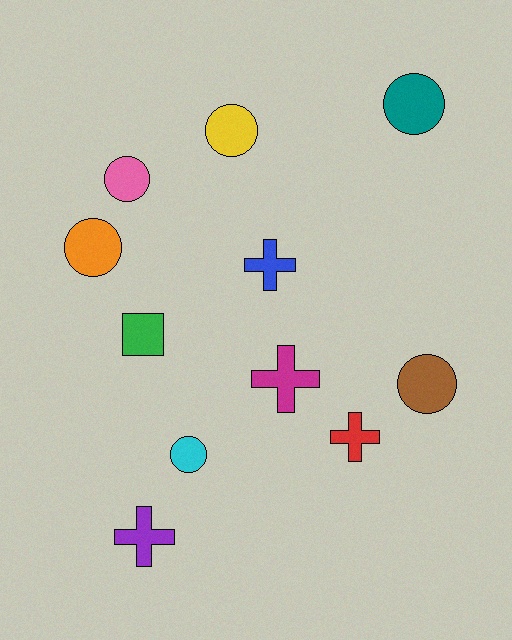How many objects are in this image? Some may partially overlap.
There are 11 objects.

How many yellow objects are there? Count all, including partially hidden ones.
There is 1 yellow object.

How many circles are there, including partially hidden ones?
There are 6 circles.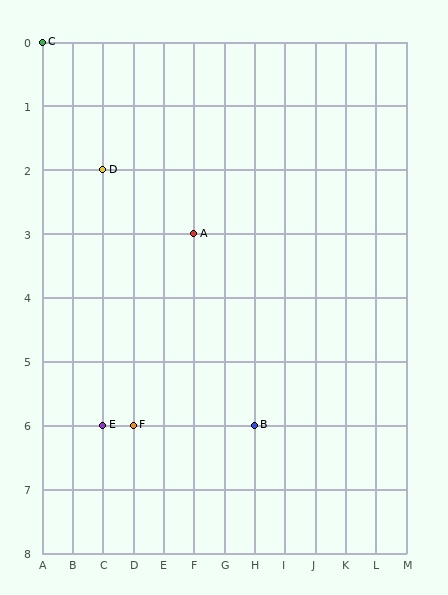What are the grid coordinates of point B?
Point B is at grid coordinates (H, 6).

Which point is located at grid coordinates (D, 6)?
Point F is at (D, 6).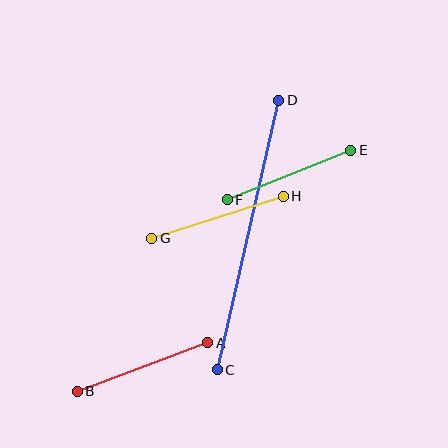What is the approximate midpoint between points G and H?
The midpoint is at approximately (217, 217) pixels.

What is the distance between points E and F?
The distance is approximately 133 pixels.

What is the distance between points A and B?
The distance is approximately 139 pixels.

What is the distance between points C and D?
The distance is approximately 277 pixels.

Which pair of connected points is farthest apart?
Points C and D are farthest apart.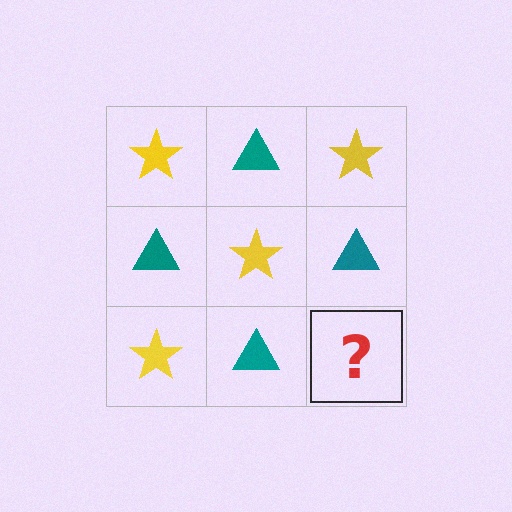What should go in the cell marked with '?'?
The missing cell should contain a yellow star.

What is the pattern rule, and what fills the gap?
The rule is that it alternates yellow star and teal triangle in a checkerboard pattern. The gap should be filled with a yellow star.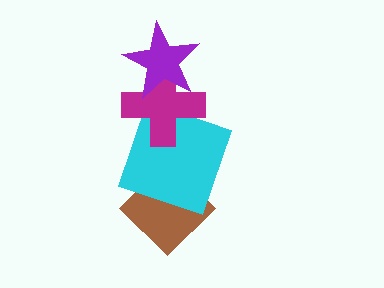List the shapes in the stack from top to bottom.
From top to bottom: the purple star, the magenta cross, the cyan square, the brown diamond.